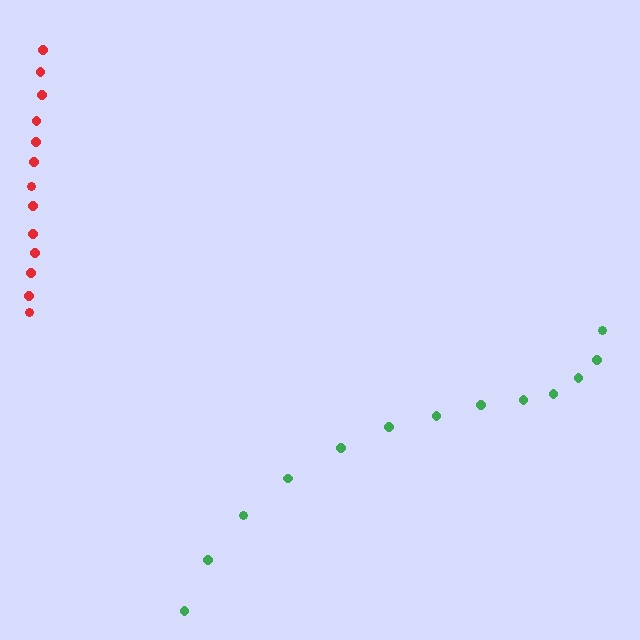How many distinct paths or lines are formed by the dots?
There are 2 distinct paths.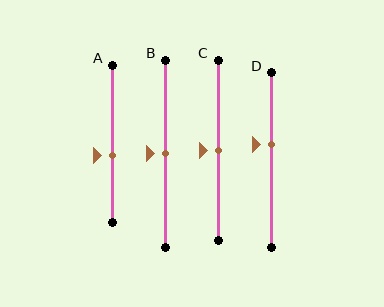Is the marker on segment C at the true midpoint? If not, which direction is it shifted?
Yes, the marker on segment C is at the true midpoint.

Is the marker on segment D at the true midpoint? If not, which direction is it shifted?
No, the marker on segment D is shifted upward by about 9% of the segment length.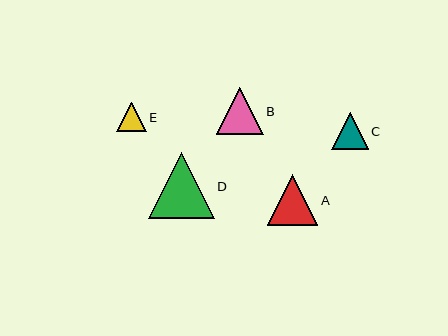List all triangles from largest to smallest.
From largest to smallest: D, A, B, C, E.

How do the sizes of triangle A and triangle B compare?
Triangle A and triangle B are approximately the same size.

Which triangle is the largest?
Triangle D is the largest with a size of approximately 66 pixels.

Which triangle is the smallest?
Triangle E is the smallest with a size of approximately 29 pixels.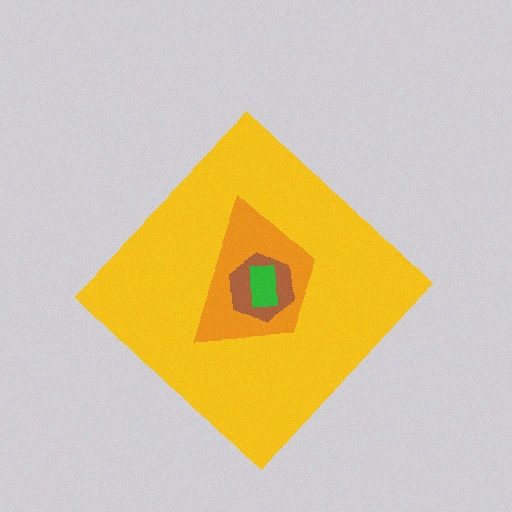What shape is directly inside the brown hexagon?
The green rectangle.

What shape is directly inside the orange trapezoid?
The brown hexagon.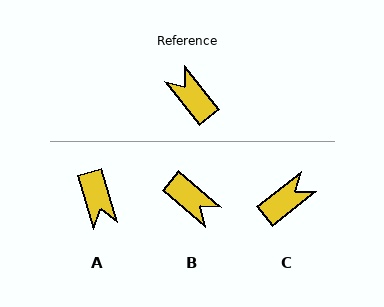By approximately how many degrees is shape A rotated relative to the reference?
Approximately 158 degrees counter-clockwise.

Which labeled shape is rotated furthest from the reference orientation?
B, about 170 degrees away.